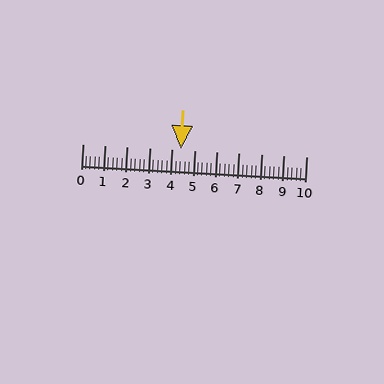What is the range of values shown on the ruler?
The ruler shows values from 0 to 10.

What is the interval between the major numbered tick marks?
The major tick marks are spaced 1 units apart.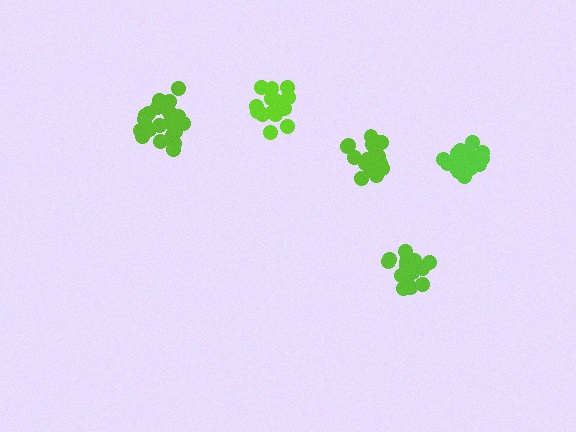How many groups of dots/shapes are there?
There are 5 groups.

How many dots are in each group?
Group 1: 19 dots, Group 2: 16 dots, Group 3: 21 dots, Group 4: 16 dots, Group 5: 19 dots (91 total).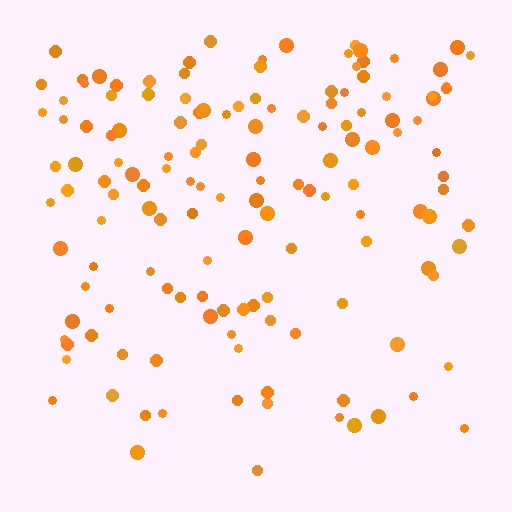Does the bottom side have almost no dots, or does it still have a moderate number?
Still a moderate number, just noticeably fewer than the top.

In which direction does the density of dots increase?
From bottom to top, with the top side densest.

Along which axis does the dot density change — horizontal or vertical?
Vertical.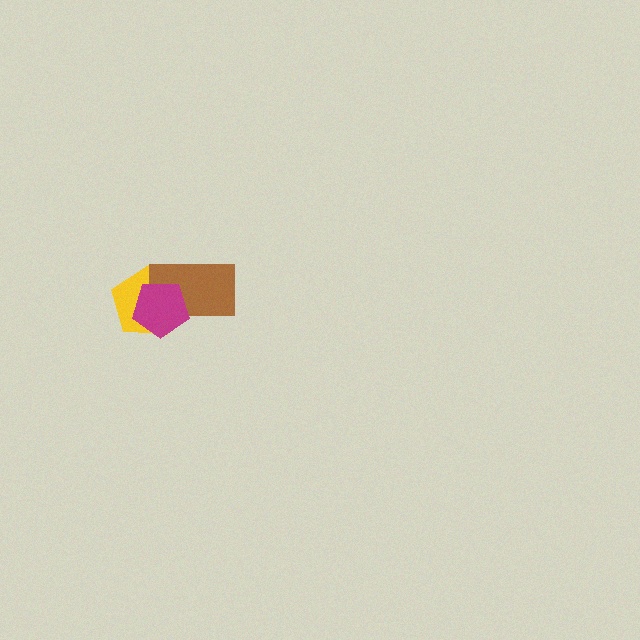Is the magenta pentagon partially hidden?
No, no other shape covers it.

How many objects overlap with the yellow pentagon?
2 objects overlap with the yellow pentagon.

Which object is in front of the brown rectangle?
The magenta pentagon is in front of the brown rectangle.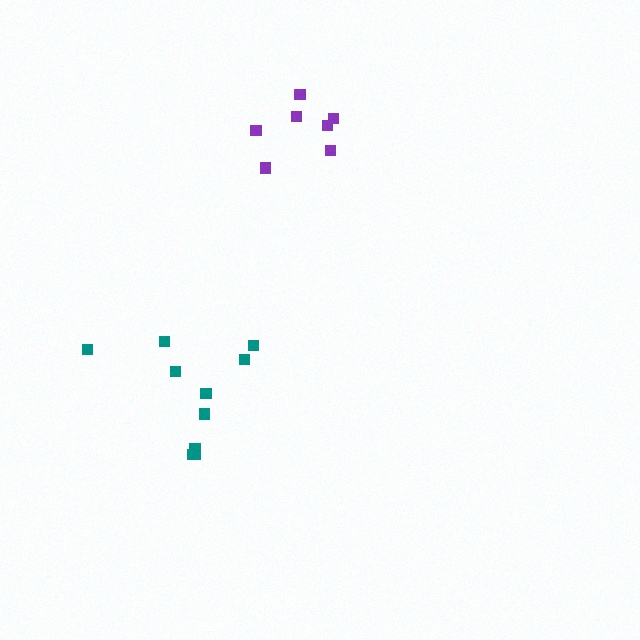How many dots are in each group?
Group 1: 7 dots, Group 2: 10 dots (17 total).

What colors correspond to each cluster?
The clusters are colored: purple, teal.